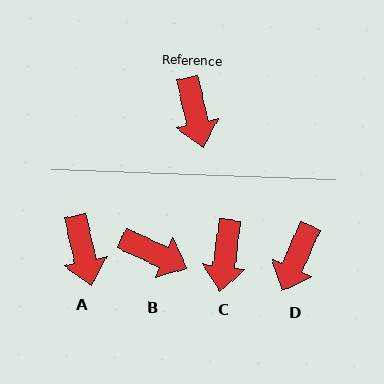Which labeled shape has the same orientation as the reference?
A.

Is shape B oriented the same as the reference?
No, it is off by about 53 degrees.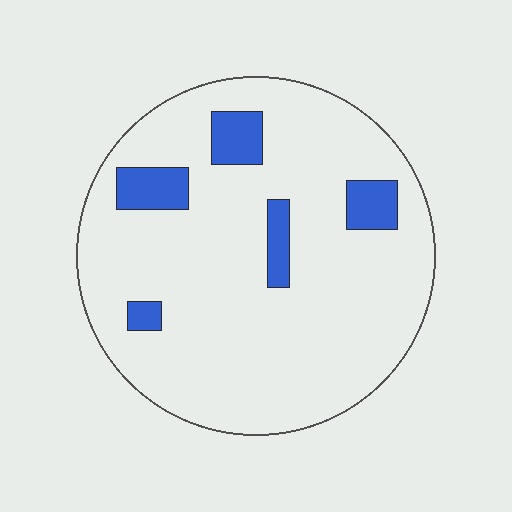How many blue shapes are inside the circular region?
5.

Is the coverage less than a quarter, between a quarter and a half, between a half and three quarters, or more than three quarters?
Less than a quarter.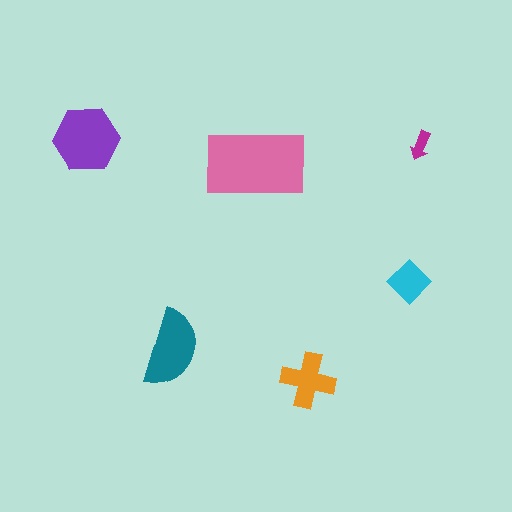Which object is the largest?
The pink rectangle.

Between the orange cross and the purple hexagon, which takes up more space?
The purple hexagon.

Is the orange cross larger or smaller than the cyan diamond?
Larger.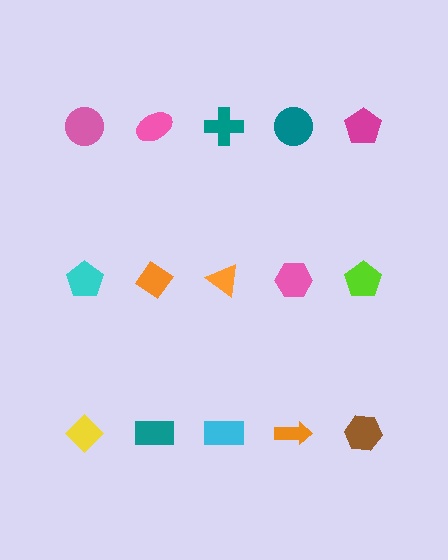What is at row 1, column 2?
A pink ellipse.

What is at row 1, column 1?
A pink circle.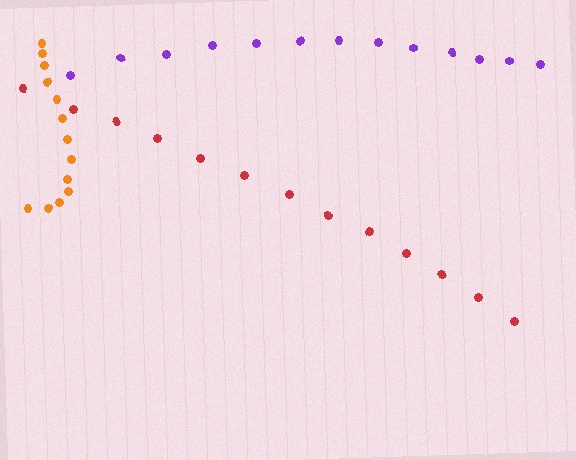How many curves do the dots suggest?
There are 3 distinct paths.